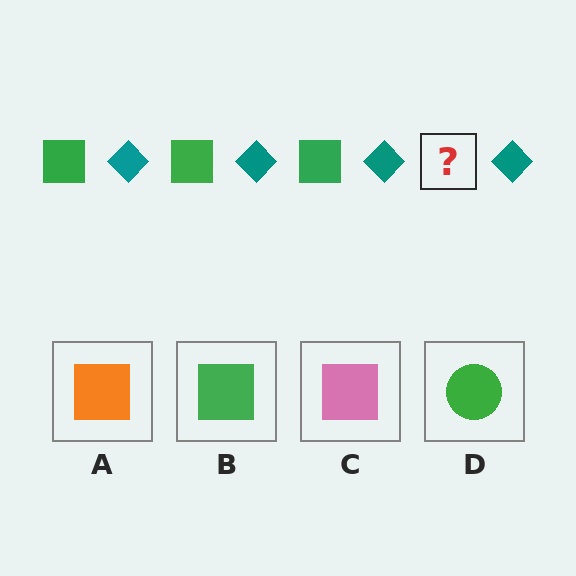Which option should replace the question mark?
Option B.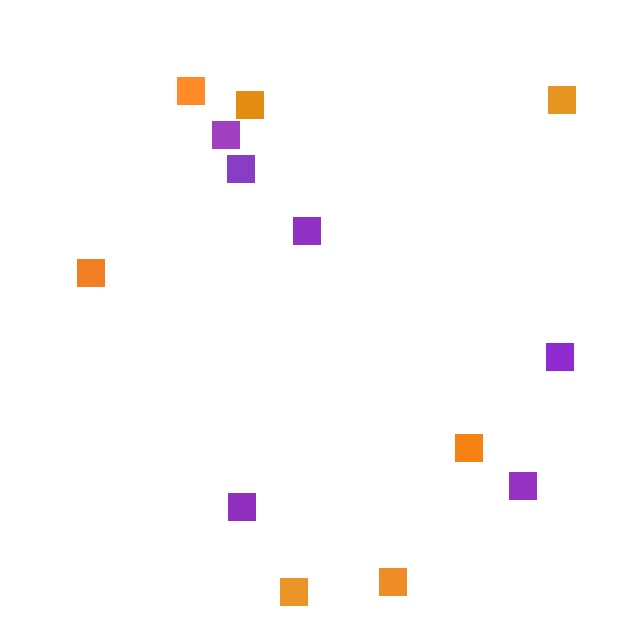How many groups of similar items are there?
There are 2 groups: one group of orange squares (7) and one group of purple squares (6).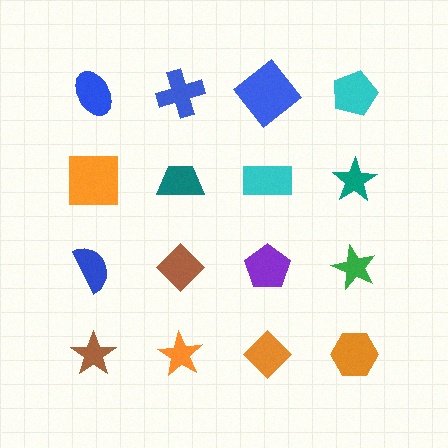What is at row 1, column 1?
A blue ellipse.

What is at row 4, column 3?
An orange diamond.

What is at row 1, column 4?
A cyan pentagon.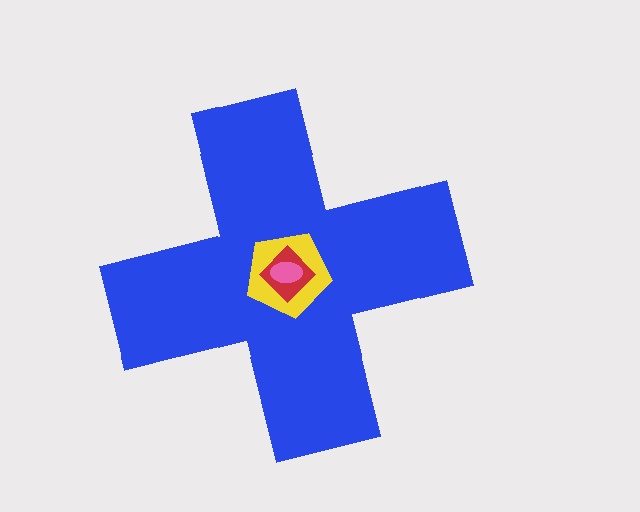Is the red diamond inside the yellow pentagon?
Yes.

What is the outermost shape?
The blue cross.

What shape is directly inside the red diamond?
The pink ellipse.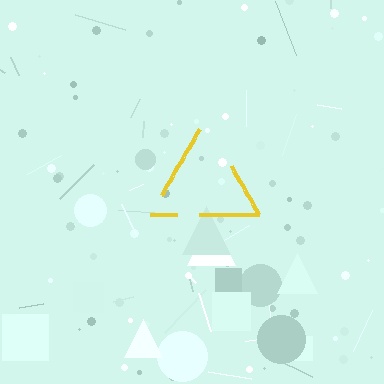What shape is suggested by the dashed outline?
The dashed outline suggests a triangle.